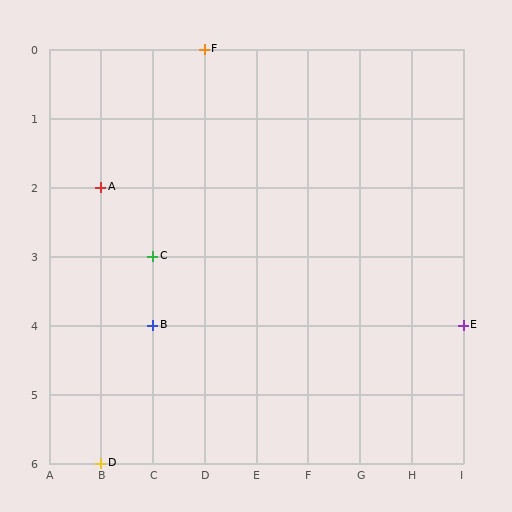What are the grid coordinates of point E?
Point E is at grid coordinates (I, 4).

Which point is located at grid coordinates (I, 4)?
Point E is at (I, 4).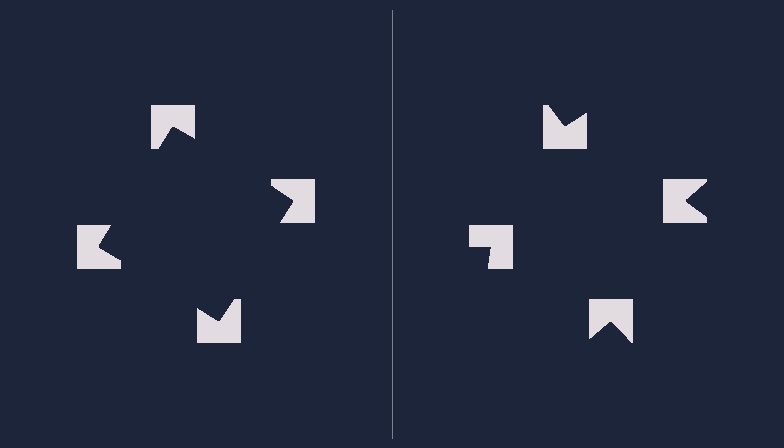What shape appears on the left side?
An illusory square.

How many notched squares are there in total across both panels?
8 — 4 on each side.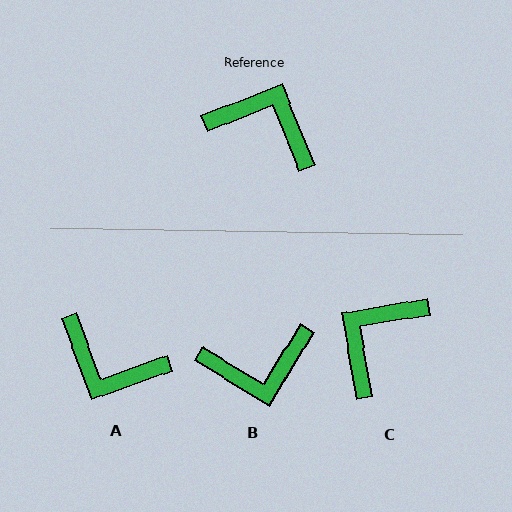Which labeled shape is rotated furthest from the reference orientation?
A, about 178 degrees away.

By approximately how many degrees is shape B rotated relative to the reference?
Approximately 143 degrees clockwise.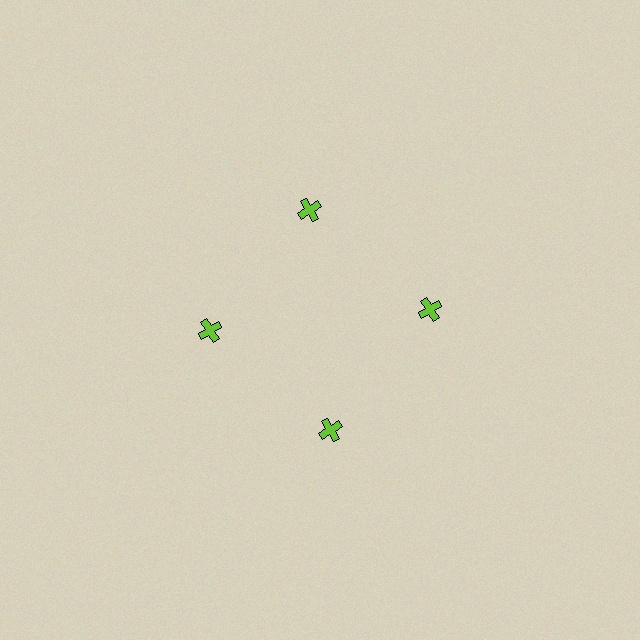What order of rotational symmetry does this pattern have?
This pattern has 4-fold rotational symmetry.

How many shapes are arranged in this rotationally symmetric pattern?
There are 4 shapes, arranged in 4 groups of 1.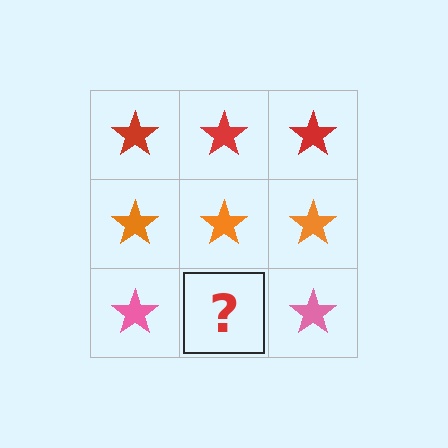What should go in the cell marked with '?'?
The missing cell should contain a pink star.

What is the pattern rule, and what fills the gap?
The rule is that each row has a consistent color. The gap should be filled with a pink star.